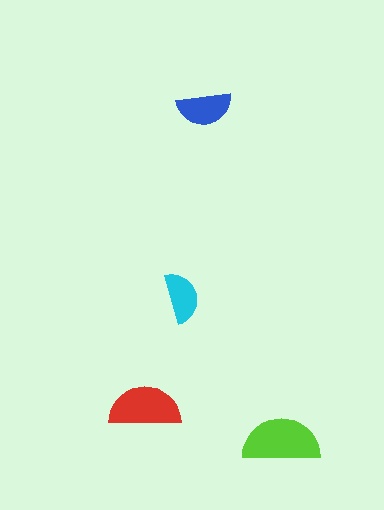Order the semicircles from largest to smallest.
the lime one, the red one, the blue one, the cyan one.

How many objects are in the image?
There are 4 objects in the image.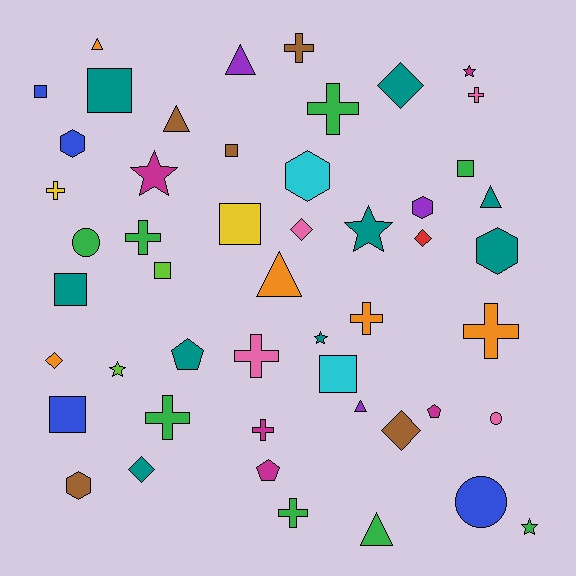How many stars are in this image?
There are 6 stars.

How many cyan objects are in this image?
There are 2 cyan objects.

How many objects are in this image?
There are 50 objects.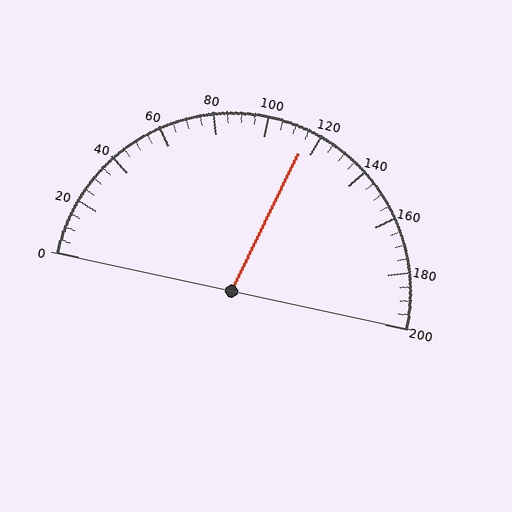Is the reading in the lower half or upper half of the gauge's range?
The reading is in the upper half of the range (0 to 200).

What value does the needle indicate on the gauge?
The needle indicates approximately 115.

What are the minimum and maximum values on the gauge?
The gauge ranges from 0 to 200.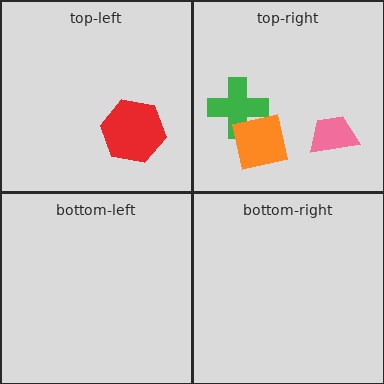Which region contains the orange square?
The top-right region.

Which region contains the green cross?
The top-right region.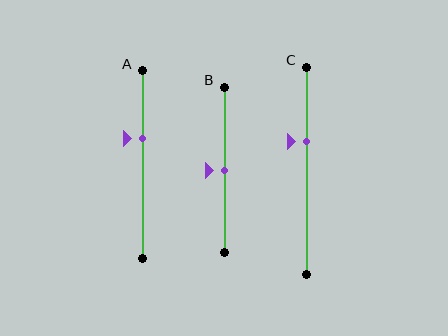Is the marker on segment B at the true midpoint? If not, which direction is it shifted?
Yes, the marker on segment B is at the true midpoint.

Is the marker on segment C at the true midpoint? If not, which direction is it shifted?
No, the marker on segment C is shifted upward by about 14% of the segment length.